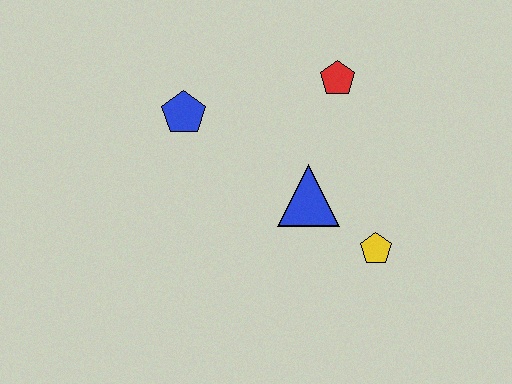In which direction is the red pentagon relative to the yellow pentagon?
The red pentagon is above the yellow pentagon.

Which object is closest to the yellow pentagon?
The blue triangle is closest to the yellow pentagon.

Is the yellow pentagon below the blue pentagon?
Yes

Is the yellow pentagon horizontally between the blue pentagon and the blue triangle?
No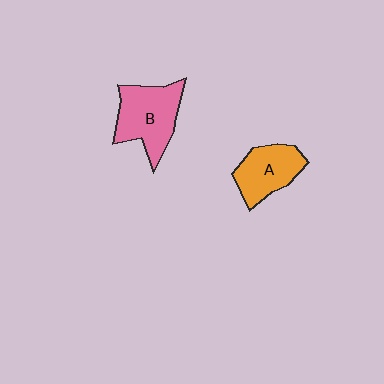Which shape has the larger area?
Shape B (pink).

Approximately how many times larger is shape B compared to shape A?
Approximately 1.3 times.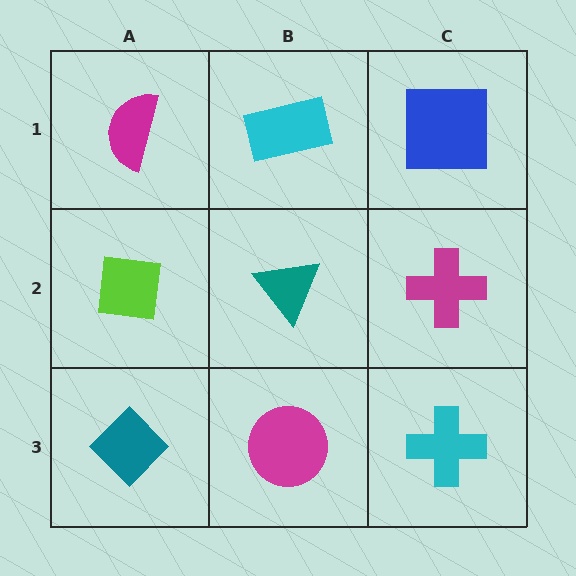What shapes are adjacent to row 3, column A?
A lime square (row 2, column A), a magenta circle (row 3, column B).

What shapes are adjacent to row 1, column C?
A magenta cross (row 2, column C), a cyan rectangle (row 1, column B).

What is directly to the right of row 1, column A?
A cyan rectangle.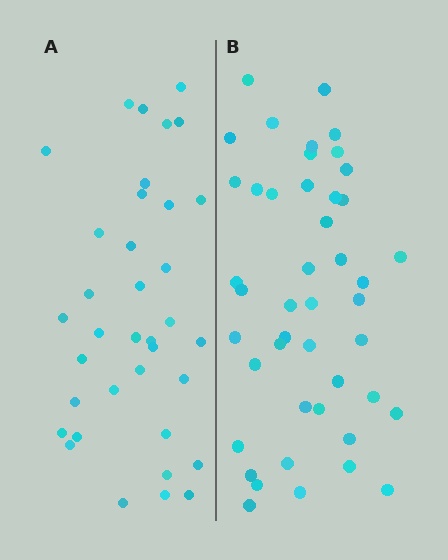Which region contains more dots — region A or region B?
Region B (the right region) has more dots.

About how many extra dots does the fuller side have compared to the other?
Region B has roughly 8 or so more dots than region A.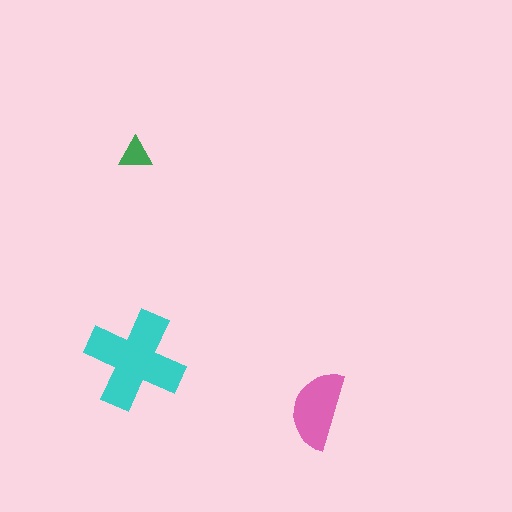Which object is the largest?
The cyan cross.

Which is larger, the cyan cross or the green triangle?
The cyan cross.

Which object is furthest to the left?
The cyan cross is leftmost.